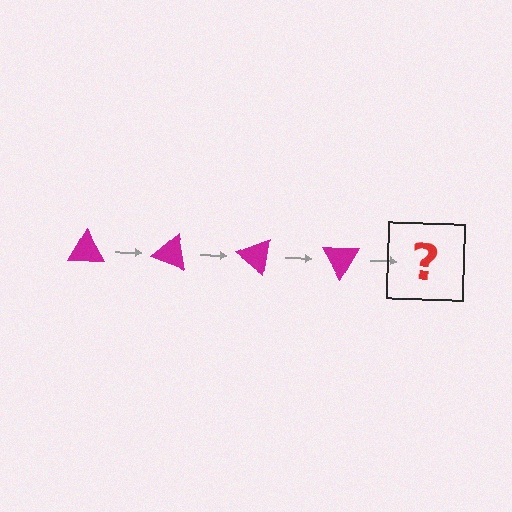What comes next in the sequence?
The next element should be a magenta triangle rotated 80 degrees.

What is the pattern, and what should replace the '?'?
The pattern is that the triangle rotates 20 degrees each step. The '?' should be a magenta triangle rotated 80 degrees.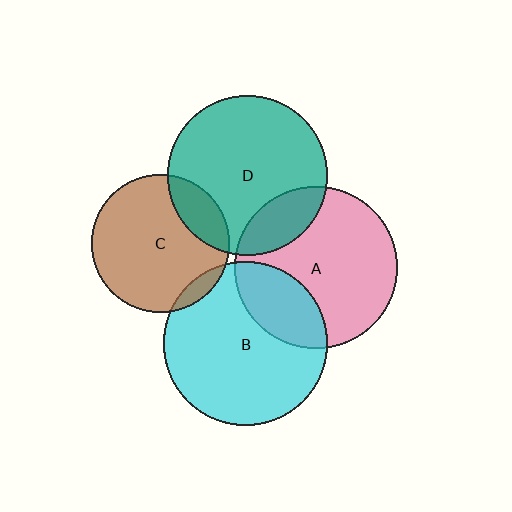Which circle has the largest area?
Circle B (cyan).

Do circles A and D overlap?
Yes.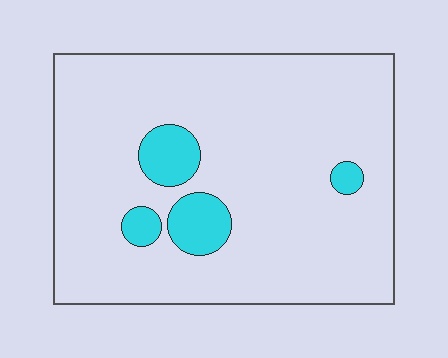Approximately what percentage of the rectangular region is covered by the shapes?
Approximately 10%.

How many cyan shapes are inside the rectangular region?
4.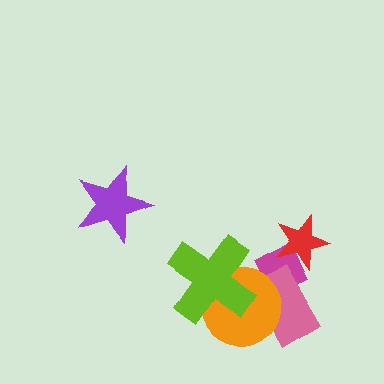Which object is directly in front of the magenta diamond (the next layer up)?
The red star is directly in front of the magenta diamond.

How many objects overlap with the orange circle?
3 objects overlap with the orange circle.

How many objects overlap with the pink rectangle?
2 objects overlap with the pink rectangle.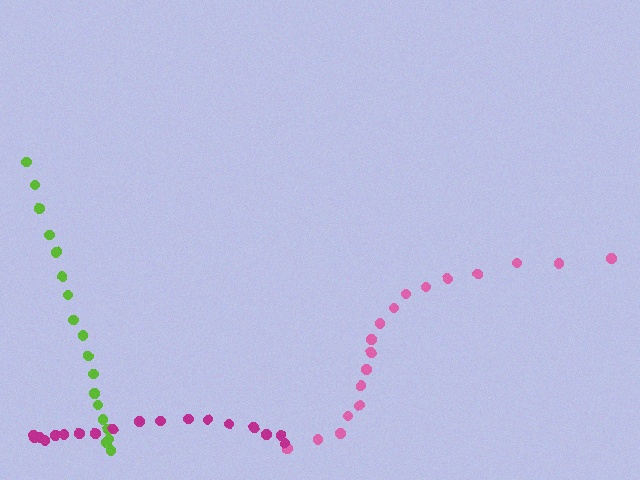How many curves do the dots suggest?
There are 3 distinct paths.